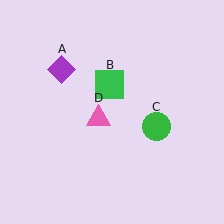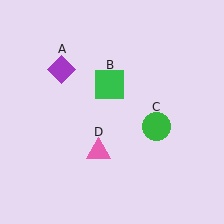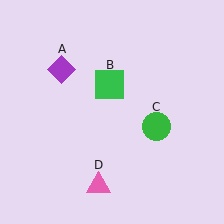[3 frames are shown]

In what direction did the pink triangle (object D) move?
The pink triangle (object D) moved down.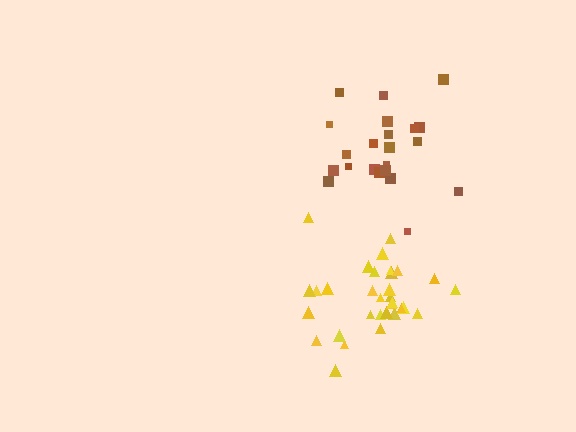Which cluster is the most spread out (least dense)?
Brown.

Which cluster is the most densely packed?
Yellow.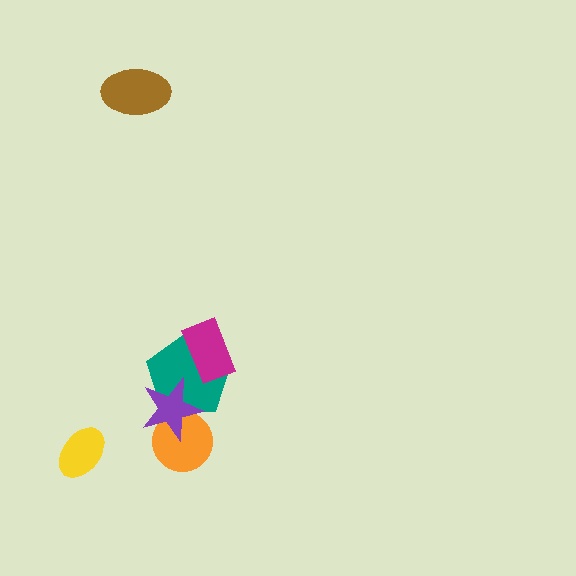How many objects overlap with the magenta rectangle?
1 object overlaps with the magenta rectangle.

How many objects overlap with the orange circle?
2 objects overlap with the orange circle.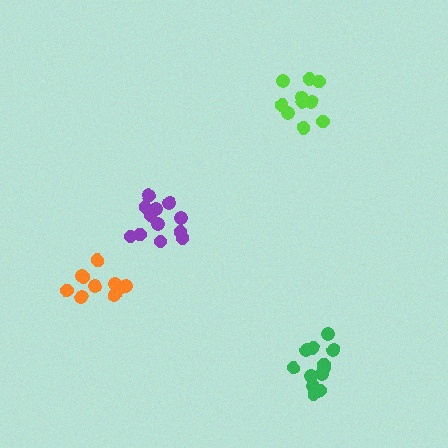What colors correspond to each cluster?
The clusters are colored: orange, lime, green, purple.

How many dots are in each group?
Group 1: 10 dots, Group 2: 10 dots, Group 3: 12 dots, Group 4: 12 dots (44 total).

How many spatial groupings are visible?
There are 4 spatial groupings.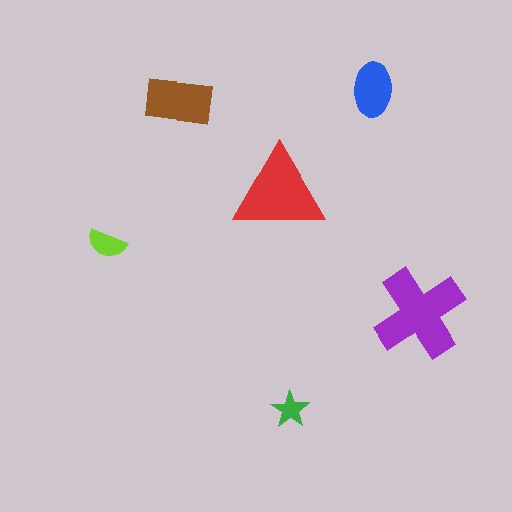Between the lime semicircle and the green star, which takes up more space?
The lime semicircle.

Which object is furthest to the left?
The lime semicircle is leftmost.